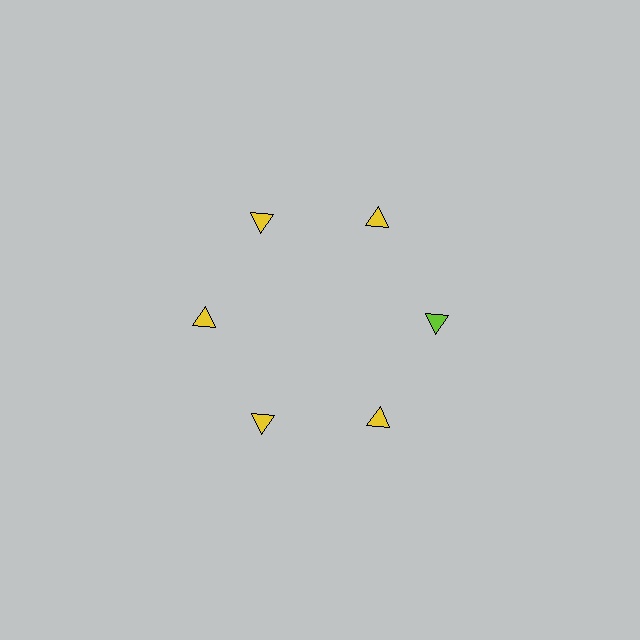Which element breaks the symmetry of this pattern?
The lime triangle at roughly the 3 o'clock position breaks the symmetry. All other shapes are yellow triangles.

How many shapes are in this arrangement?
There are 6 shapes arranged in a ring pattern.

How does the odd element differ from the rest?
It has a different color: lime instead of yellow.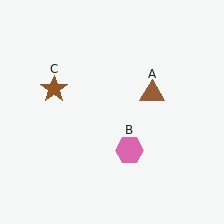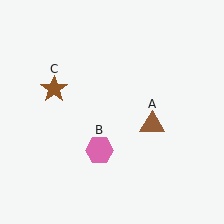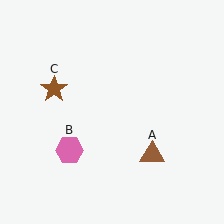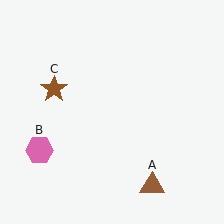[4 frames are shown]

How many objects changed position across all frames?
2 objects changed position: brown triangle (object A), pink hexagon (object B).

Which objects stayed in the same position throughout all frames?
Brown star (object C) remained stationary.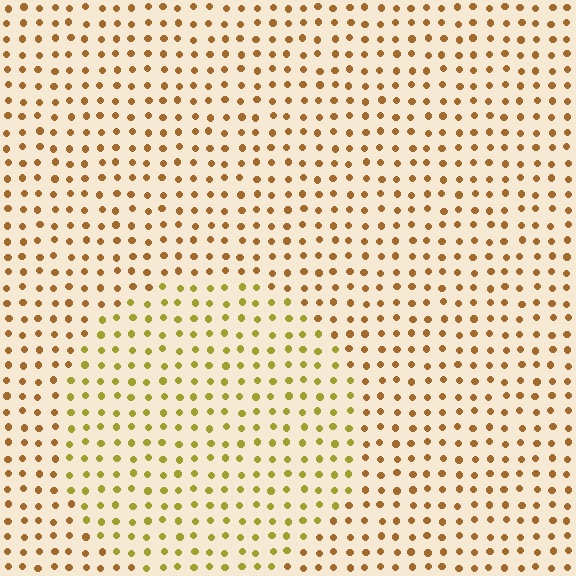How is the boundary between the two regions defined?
The boundary is defined purely by a slight shift in hue (about 31 degrees). Spacing, size, and orientation are identical on both sides.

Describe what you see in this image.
The image is filled with small brown elements in a uniform arrangement. A circle-shaped region is visible where the elements are tinted to a slightly different hue, forming a subtle color boundary.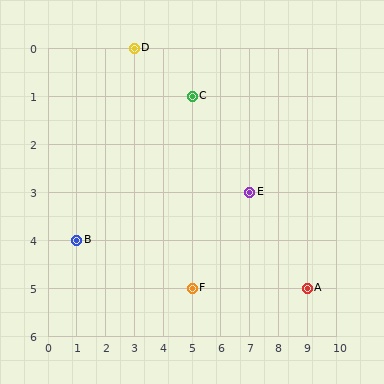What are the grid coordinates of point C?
Point C is at grid coordinates (5, 1).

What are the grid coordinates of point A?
Point A is at grid coordinates (9, 5).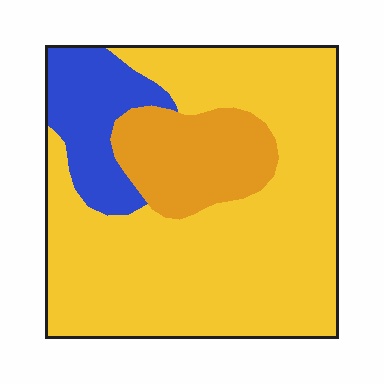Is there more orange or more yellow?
Yellow.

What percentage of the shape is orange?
Orange takes up less than a quarter of the shape.